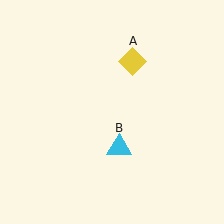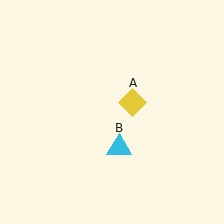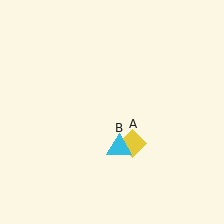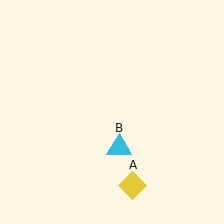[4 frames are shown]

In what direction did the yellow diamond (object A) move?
The yellow diamond (object A) moved down.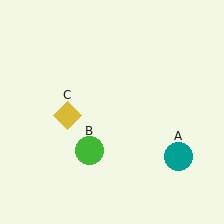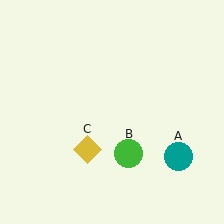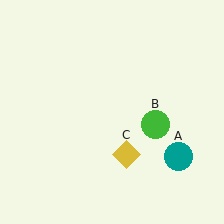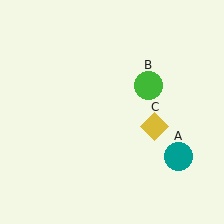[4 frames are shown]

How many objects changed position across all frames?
2 objects changed position: green circle (object B), yellow diamond (object C).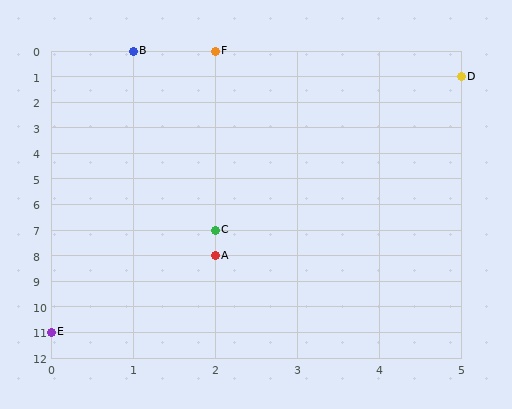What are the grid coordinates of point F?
Point F is at grid coordinates (2, 0).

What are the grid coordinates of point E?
Point E is at grid coordinates (0, 11).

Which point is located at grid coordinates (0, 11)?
Point E is at (0, 11).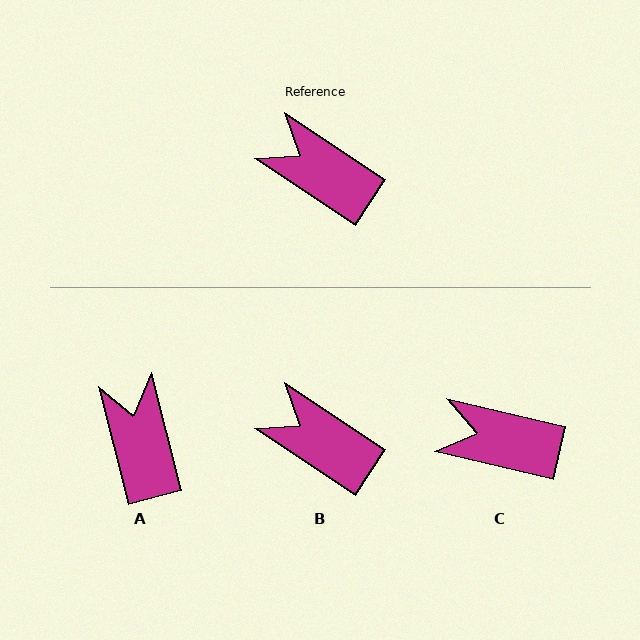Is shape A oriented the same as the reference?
No, it is off by about 42 degrees.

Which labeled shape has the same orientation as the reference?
B.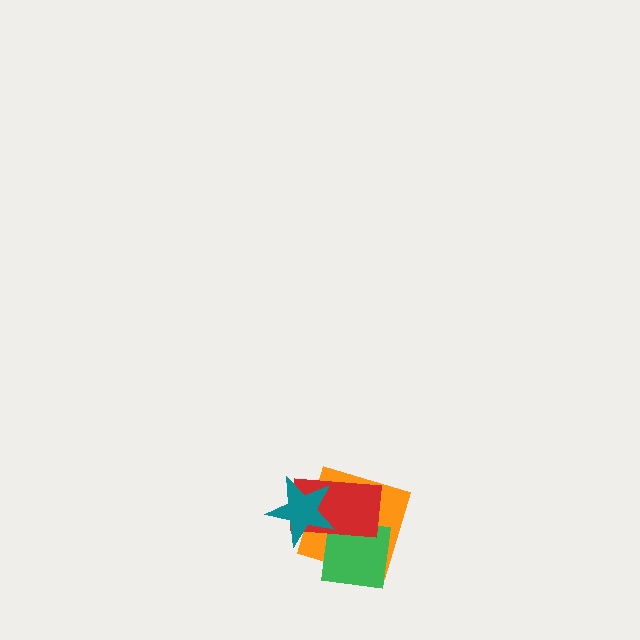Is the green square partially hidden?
Yes, it is partially covered by another shape.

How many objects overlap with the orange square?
3 objects overlap with the orange square.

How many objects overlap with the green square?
2 objects overlap with the green square.